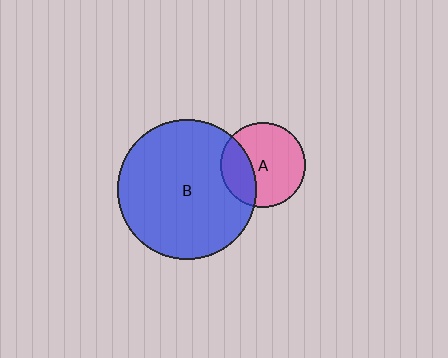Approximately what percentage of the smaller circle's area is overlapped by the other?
Approximately 30%.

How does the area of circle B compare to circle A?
Approximately 2.7 times.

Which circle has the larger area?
Circle B (blue).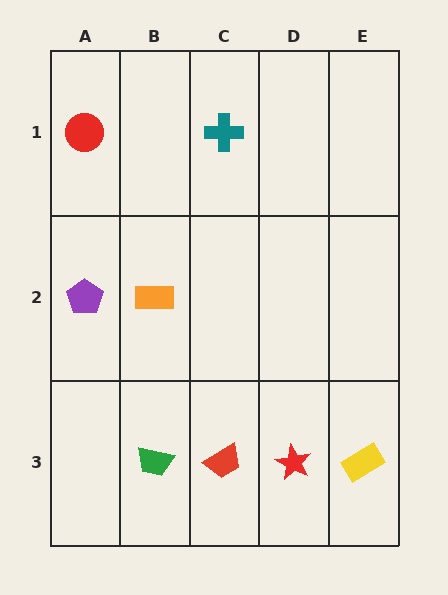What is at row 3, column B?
A green trapezoid.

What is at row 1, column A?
A red circle.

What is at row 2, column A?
A purple pentagon.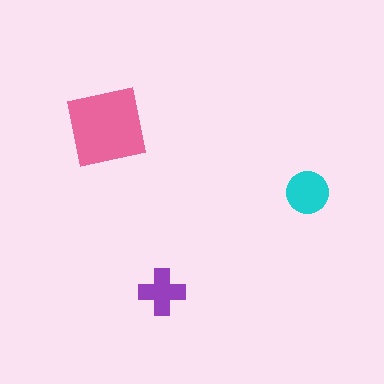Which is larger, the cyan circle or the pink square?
The pink square.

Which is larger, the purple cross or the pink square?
The pink square.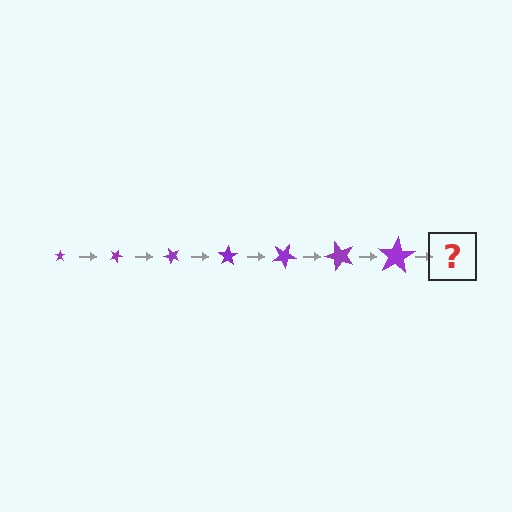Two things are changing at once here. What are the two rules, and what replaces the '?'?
The two rules are that the star grows larger each step and it rotates 25 degrees each step. The '?' should be a star, larger than the previous one and rotated 175 degrees from the start.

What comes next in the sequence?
The next element should be a star, larger than the previous one and rotated 175 degrees from the start.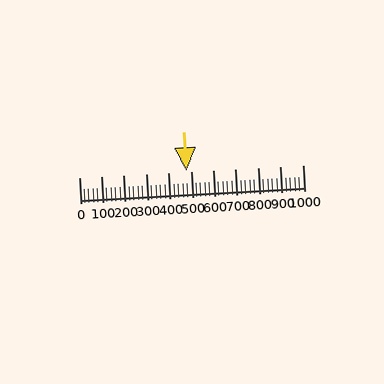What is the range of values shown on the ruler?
The ruler shows values from 0 to 1000.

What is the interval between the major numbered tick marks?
The major tick marks are spaced 100 units apart.